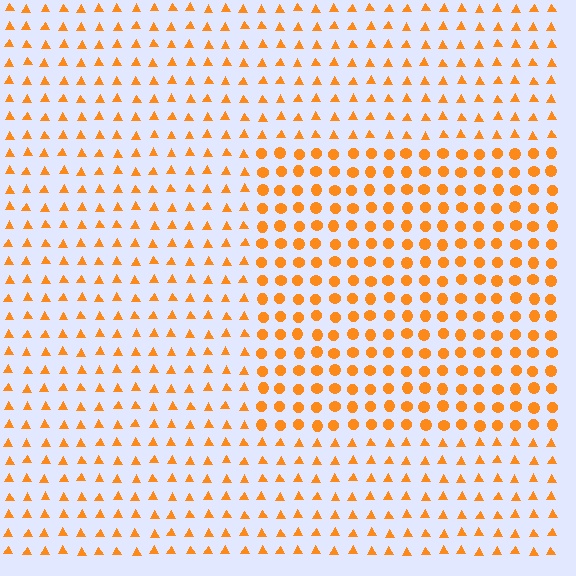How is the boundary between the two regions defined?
The boundary is defined by a change in element shape: circles inside vs. triangles outside. All elements share the same color and spacing.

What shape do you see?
I see a rectangle.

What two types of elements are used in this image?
The image uses circles inside the rectangle region and triangles outside it.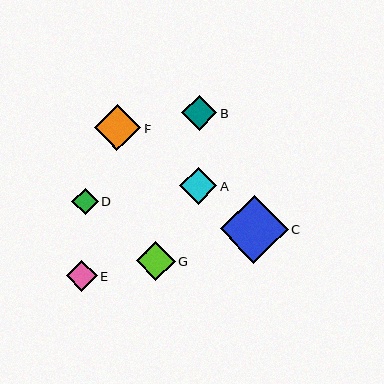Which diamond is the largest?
Diamond C is the largest with a size of approximately 68 pixels.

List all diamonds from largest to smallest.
From largest to smallest: C, F, G, A, B, E, D.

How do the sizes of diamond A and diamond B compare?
Diamond A and diamond B are approximately the same size.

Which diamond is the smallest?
Diamond D is the smallest with a size of approximately 26 pixels.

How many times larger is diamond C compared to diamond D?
Diamond C is approximately 2.6 times the size of diamond D.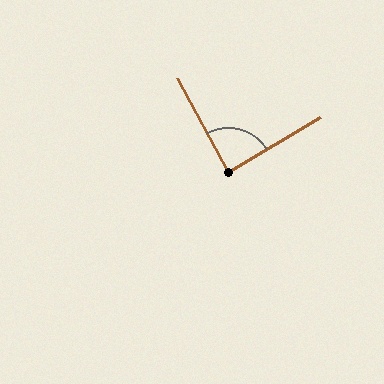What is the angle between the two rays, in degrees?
Approximately 88 degrees.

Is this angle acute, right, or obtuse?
It is approximately a right angle.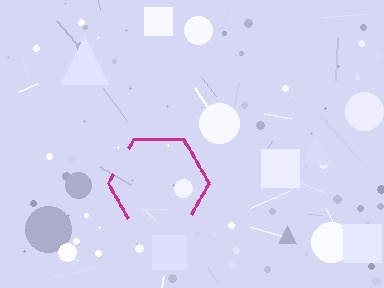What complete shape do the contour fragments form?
The contour fragments form a hexagon.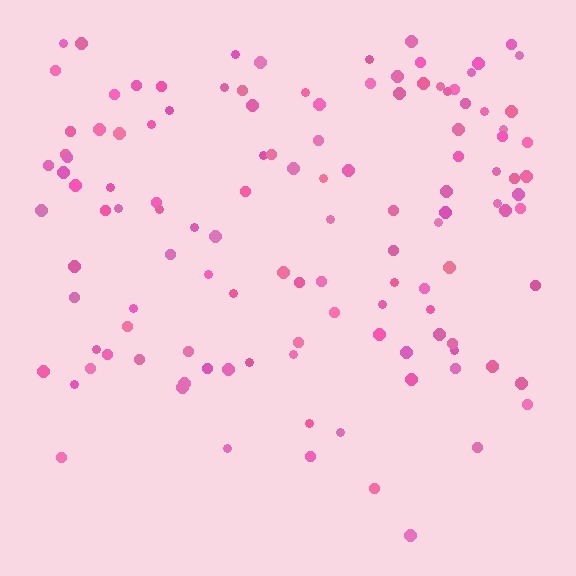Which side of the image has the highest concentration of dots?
The top.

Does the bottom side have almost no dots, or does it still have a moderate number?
Still a moderate number, just noticeably fewer than the top.